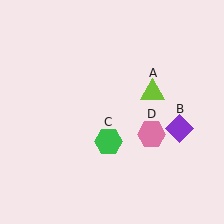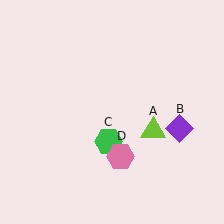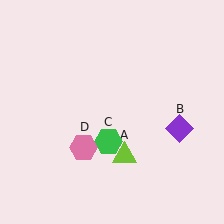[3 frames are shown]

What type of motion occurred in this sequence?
The lime triangle (object A), pink hexagon (object D) rotated clockwise around the center of the scene.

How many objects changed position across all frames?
2 objects changed position: lime triangle (object A), pink hexagon (object D).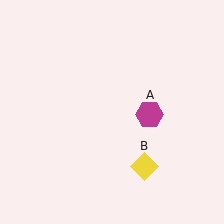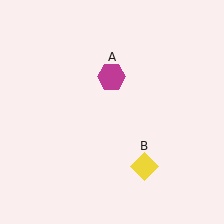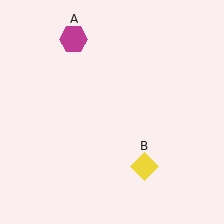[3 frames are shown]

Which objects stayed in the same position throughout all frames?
Yellow diamond (object B) remained stationary.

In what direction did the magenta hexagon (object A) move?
The magenta hexagon (object A) moved up and to the left.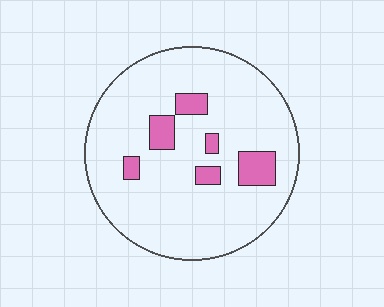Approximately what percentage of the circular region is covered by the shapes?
Approximately 10%.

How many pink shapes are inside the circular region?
6.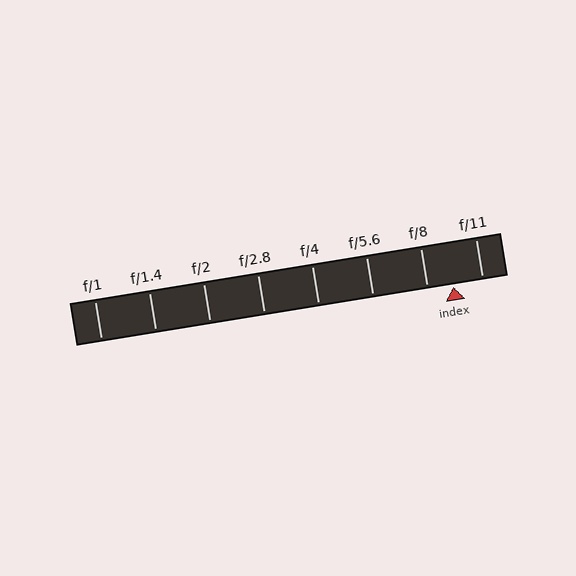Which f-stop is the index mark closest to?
The index mark is closest to f/8.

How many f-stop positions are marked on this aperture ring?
There are 8 f-stop positions marked.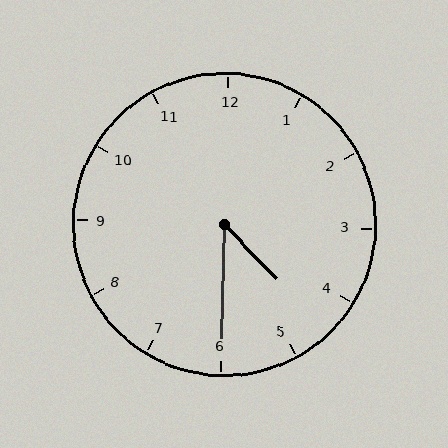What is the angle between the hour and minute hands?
Approximately 45 degrees.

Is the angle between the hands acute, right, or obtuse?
It is acute.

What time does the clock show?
4:30.